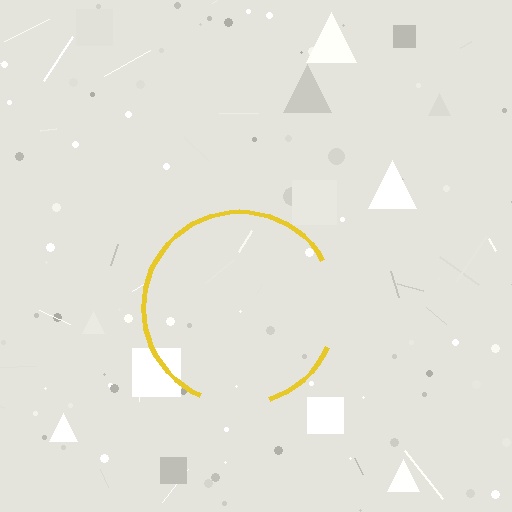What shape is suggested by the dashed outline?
The dashed outline suggests a circle.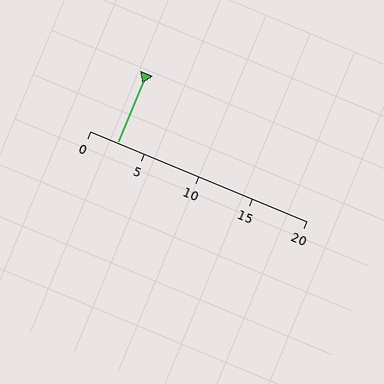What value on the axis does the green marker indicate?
The marker indicates approximately 2.5.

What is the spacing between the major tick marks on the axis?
The major ticks are spaced 5 apart.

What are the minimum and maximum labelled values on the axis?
The axis runs from 0 to 20.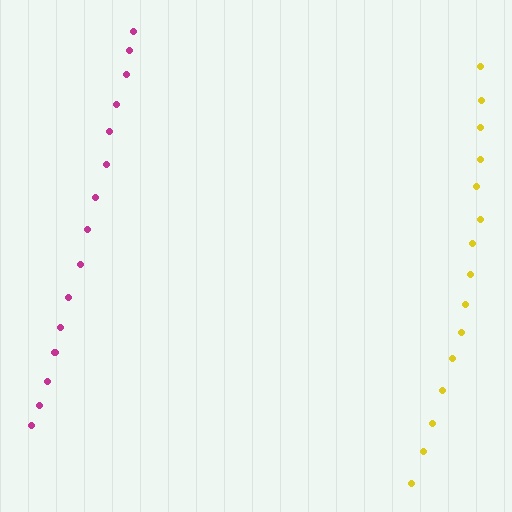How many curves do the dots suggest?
There are 2 distinct paths.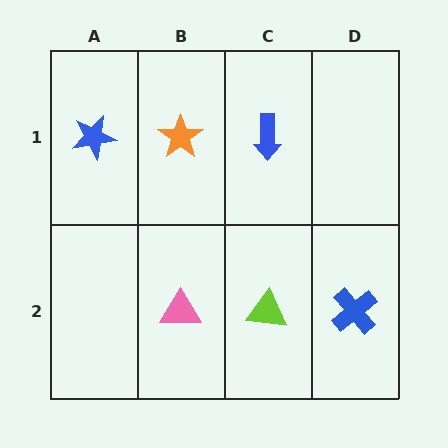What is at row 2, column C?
A lime triangle.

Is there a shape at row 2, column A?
No, that cell is empty.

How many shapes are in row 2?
3 shapes.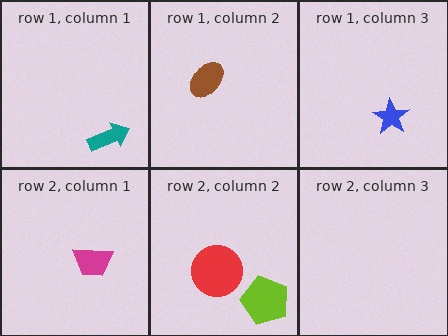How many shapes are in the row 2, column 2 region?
2.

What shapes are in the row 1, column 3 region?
The blue star.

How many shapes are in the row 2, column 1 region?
1.